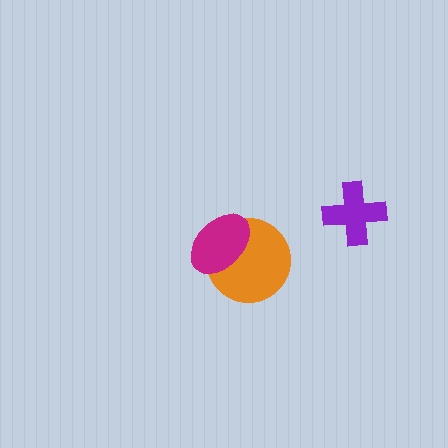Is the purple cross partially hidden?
No, no other shape covers it.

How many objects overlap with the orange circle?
1 object overlaps with the orange circle.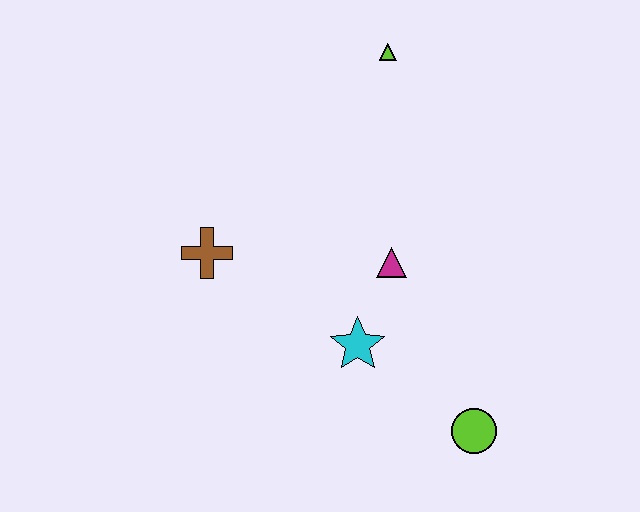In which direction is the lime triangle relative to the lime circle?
The lime triangle is above the lime circle.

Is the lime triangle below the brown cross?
No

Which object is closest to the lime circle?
The cyan star is closest to the lime circle.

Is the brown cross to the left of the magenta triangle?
Yes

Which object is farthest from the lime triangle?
The lime circle is farthest from the lime triangle.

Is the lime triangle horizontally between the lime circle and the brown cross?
Yes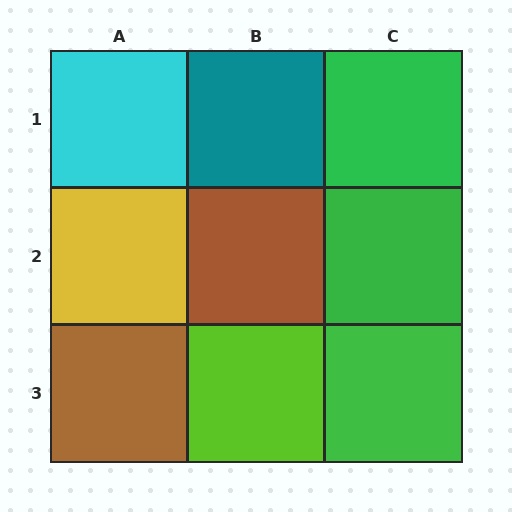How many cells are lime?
1 cell is lime.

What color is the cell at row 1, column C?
Green.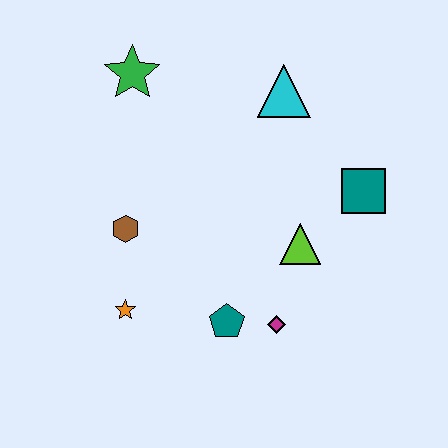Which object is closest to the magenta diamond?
The teal pentagon is closest to the magenta diamond.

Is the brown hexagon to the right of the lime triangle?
No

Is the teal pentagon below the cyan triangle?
Yes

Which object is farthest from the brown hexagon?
The teal square is farthest from the brown hexagon.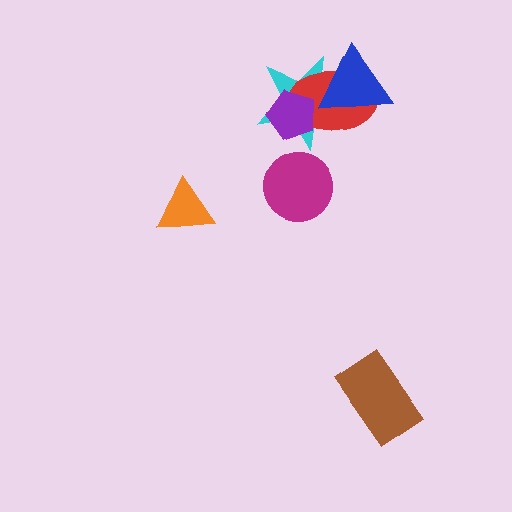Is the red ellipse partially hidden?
Yes, it is partially covered by another shape.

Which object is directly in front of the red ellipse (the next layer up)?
The purple pentagon is directly in front of the red ellipse.